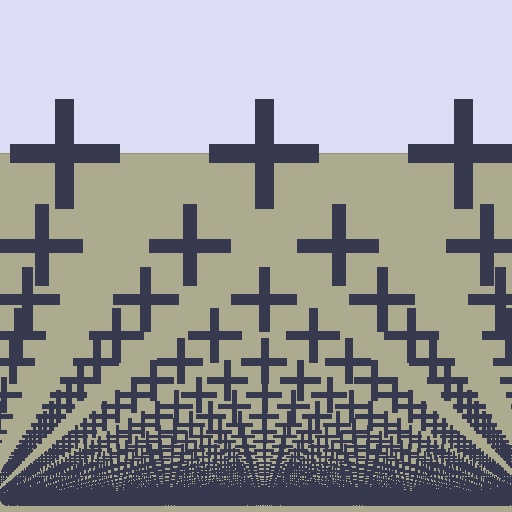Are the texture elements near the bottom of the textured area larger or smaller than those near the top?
Smaller. The gradient is inverted — elements near the bottom are smaller and denser.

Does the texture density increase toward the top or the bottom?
Density increases toward the bottom.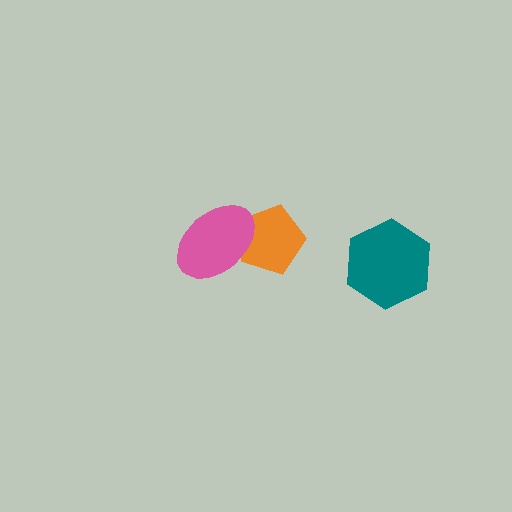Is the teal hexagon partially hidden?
No, no other shape covers it.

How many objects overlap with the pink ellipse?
1 object overlaps with the pink ellipse.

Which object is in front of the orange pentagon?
The pink ellipse is in front of the orange pentagon.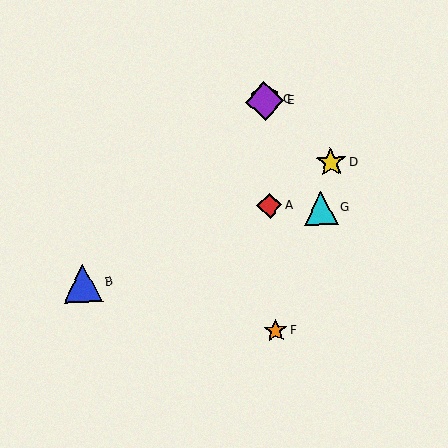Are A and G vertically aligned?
No, A is at x≈270 and G is at x≈321.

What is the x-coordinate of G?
Object G is at x≈321.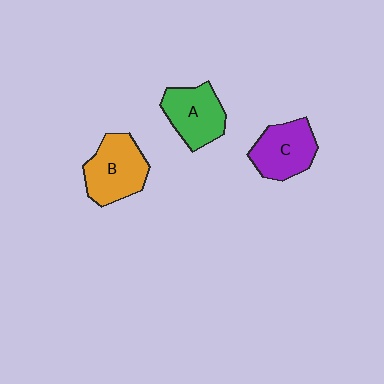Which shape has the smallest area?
Shape A (green).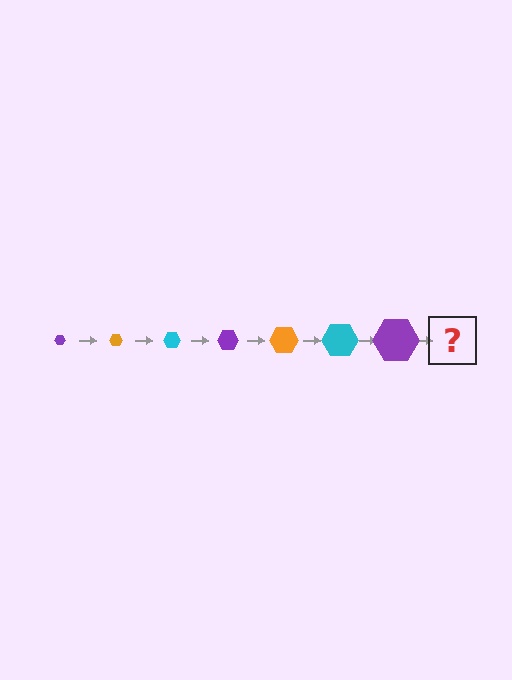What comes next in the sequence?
The next element should be an orange hexagon, larger than the previous one.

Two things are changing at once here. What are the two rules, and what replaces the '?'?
The two rules are that the hexagon grows larger each step and the color cycles through purple, orange, and cyan. The '?' should be an orange hexagon, larger than the previous one.